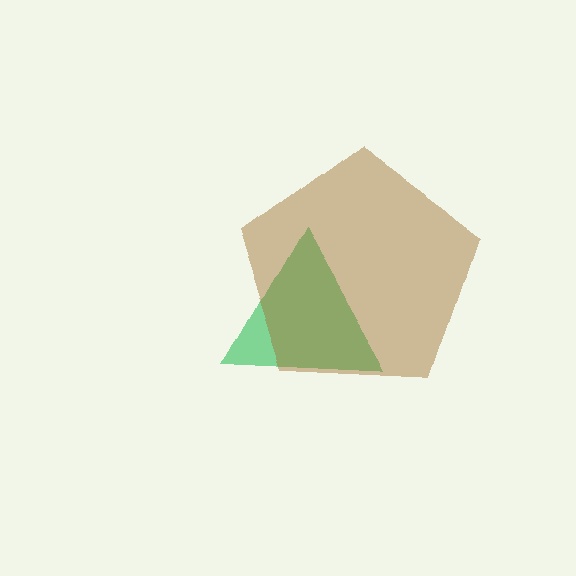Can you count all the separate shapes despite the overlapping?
Yes, there are 2 separate shapes.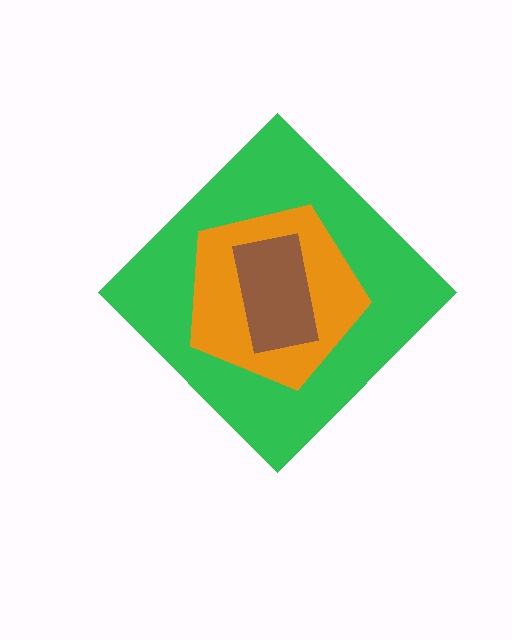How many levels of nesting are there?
3.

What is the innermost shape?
The brown rectangle.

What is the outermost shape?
The green diamond.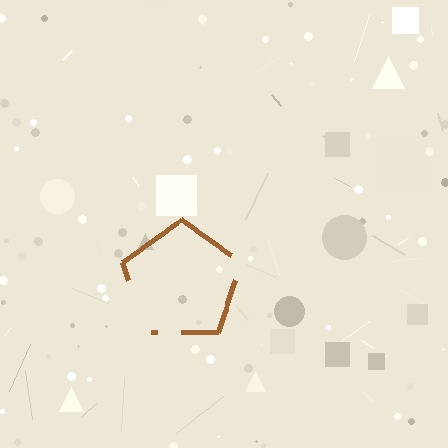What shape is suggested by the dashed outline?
The dashed outline suggests a pentagon.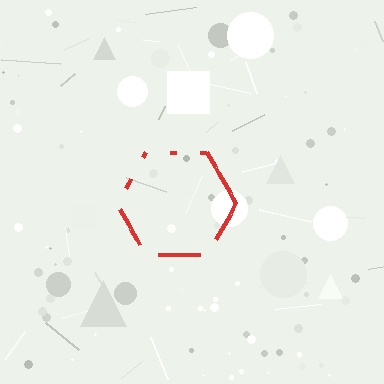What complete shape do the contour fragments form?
The contour fragments form a hexagon.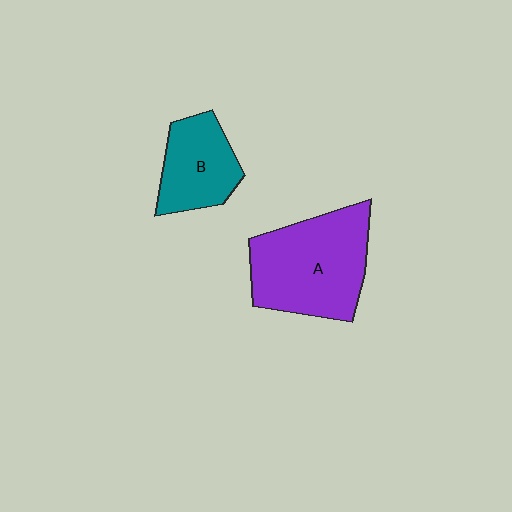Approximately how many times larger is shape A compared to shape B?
Approximately 1.7 times.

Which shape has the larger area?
Shape A (purple).